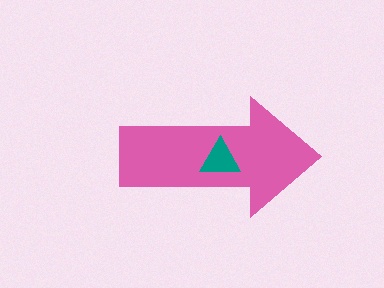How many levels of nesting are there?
2.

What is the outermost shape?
The pink arrow.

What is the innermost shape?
The teal triangle.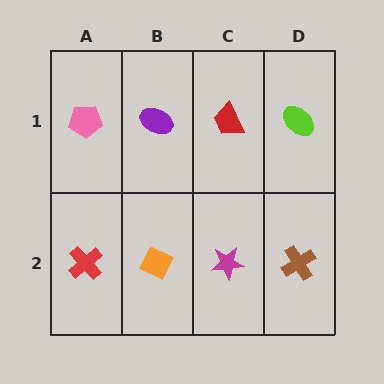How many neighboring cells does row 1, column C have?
3.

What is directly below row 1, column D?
A brown cross.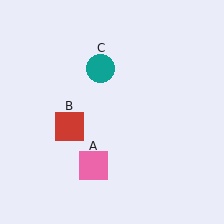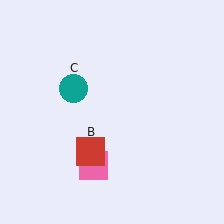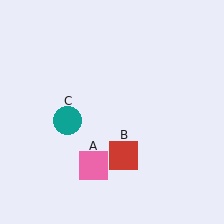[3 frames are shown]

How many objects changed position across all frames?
2 objects changed position: red square (object B), teal circle (object C).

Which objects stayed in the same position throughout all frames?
Pink square (object A) remained stationary.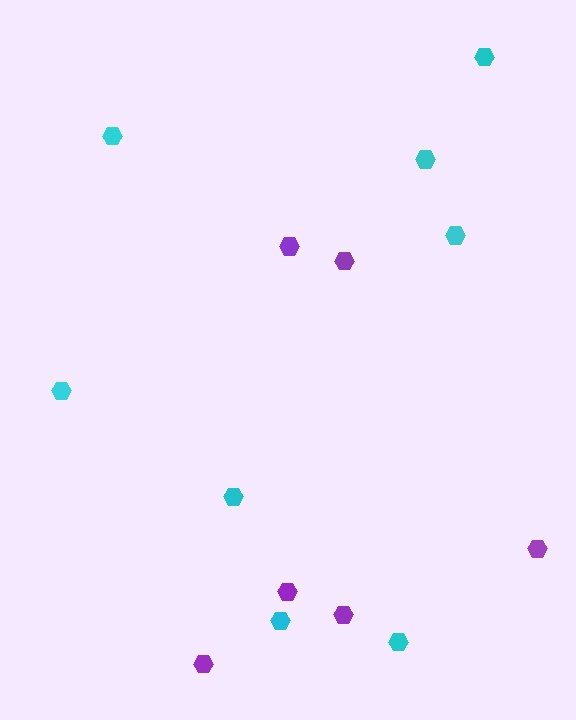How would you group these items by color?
There are 2 groups: one group of cyan hexagons (8) and one group of purple hexagons (6).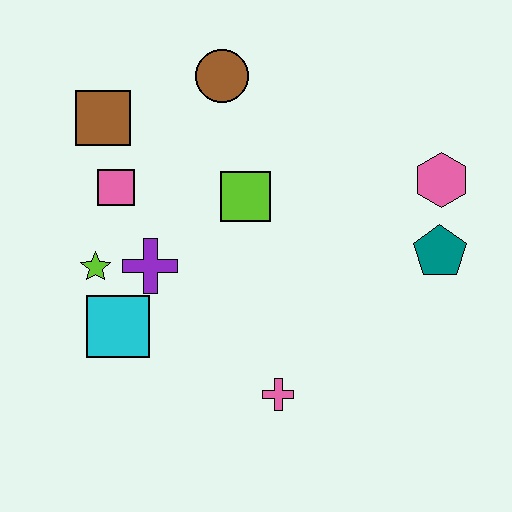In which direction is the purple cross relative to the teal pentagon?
The purple cross is to the left of the teal pentagon.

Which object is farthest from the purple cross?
The pink hexagon is farthest from the purple cross.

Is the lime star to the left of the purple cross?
Yes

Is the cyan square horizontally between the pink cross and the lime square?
No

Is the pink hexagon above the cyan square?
Yes